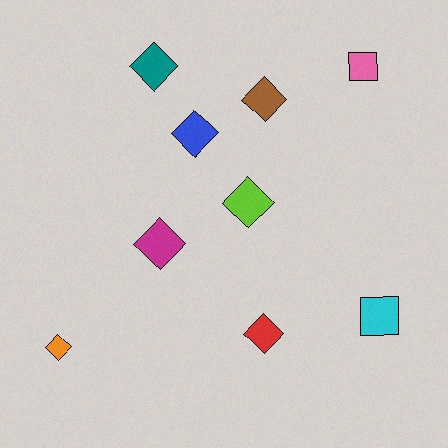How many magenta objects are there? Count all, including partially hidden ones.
There is 1 magenta object.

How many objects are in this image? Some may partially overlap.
There are 9 objects.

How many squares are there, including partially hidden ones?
There are 2 squares.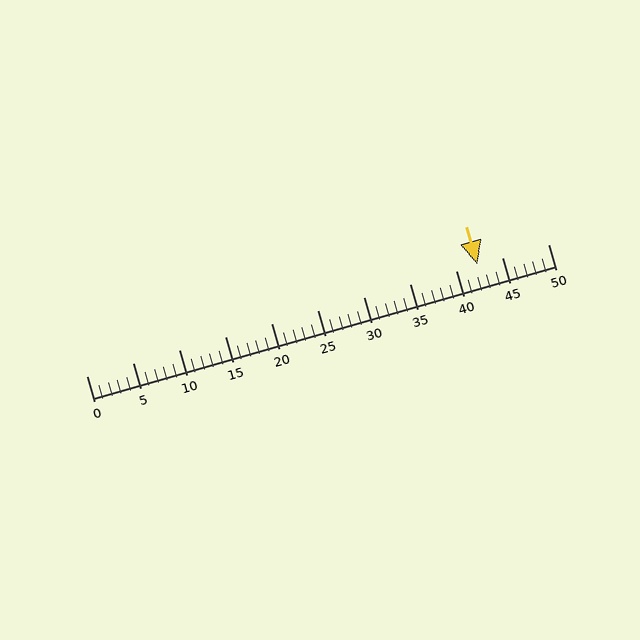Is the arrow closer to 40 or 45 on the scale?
The arrow is closer to 40.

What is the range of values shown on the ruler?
The ruler shows values from 0 to 50.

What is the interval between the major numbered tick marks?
The major tick marks are spaced 5 units apart.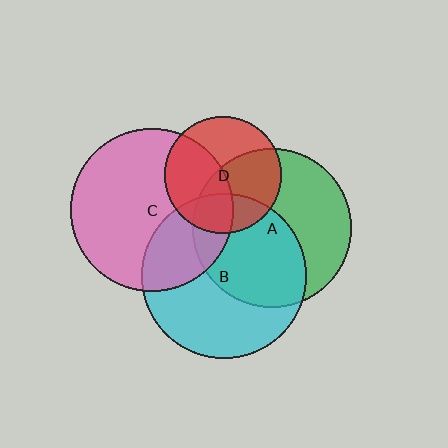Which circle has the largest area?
Circle B (cyan).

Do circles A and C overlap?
Yes.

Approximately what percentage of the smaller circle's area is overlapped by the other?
Approximately 15%.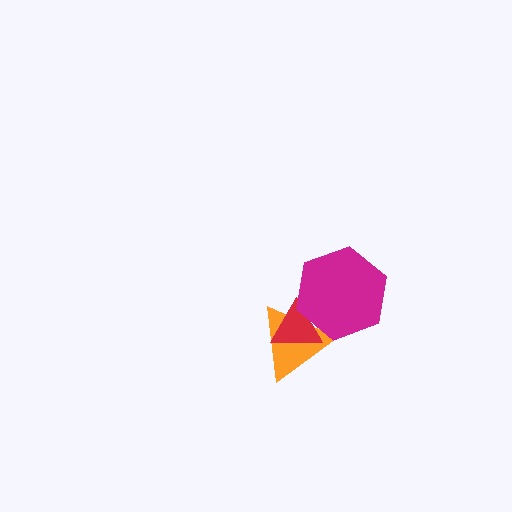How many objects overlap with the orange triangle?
2 objects overlap with the orange triangle.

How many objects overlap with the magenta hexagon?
2 objects overlap with the magenta hexagon.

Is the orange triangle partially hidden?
Yes, it is partially covered by another shape.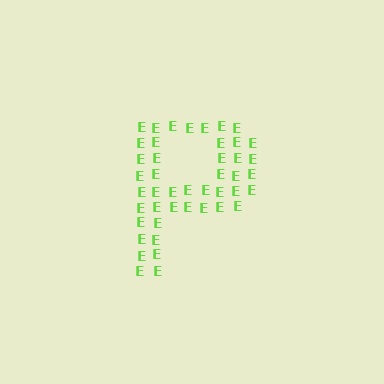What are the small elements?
The small elements are letter E's.